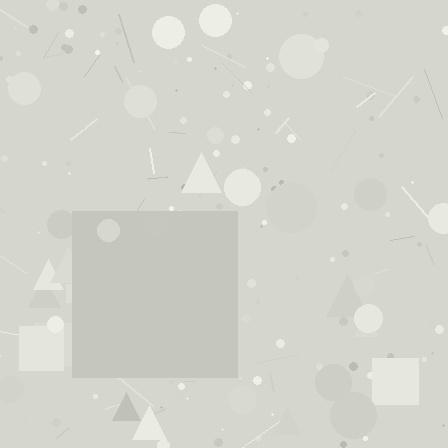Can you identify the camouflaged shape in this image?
The camouflaged shape is a square.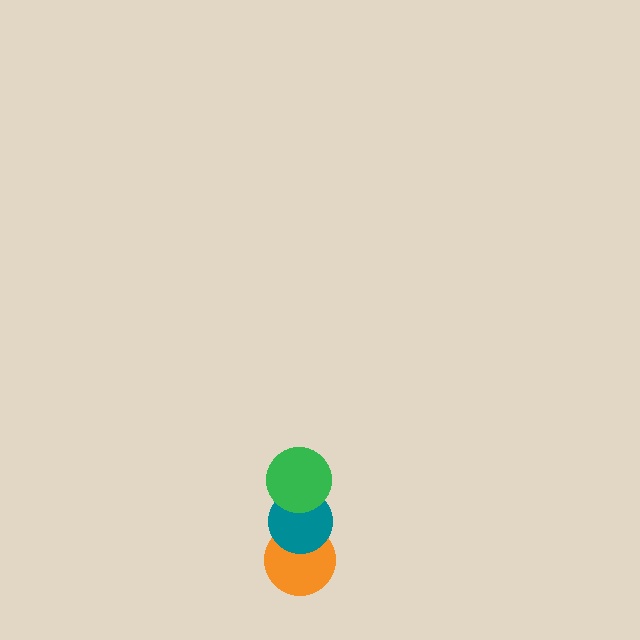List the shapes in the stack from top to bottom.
From top to bottom: the green circle, the teal circle, the orange circle.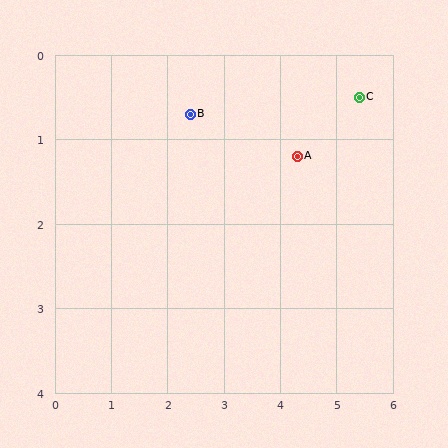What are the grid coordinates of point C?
Point C is at approximately (5.4, 0.5).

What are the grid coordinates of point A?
Point A is at approximately (4.3, 1.2).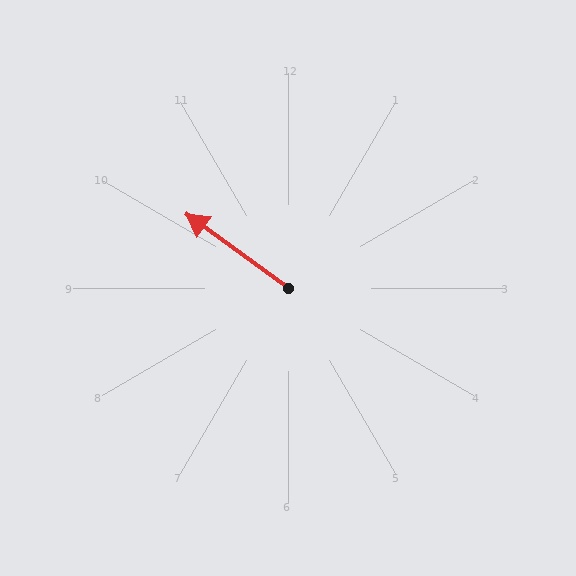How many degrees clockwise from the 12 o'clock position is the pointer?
Approximately 306 degrees.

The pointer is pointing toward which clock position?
Roughly 10 o'clock.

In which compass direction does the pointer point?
Northwest.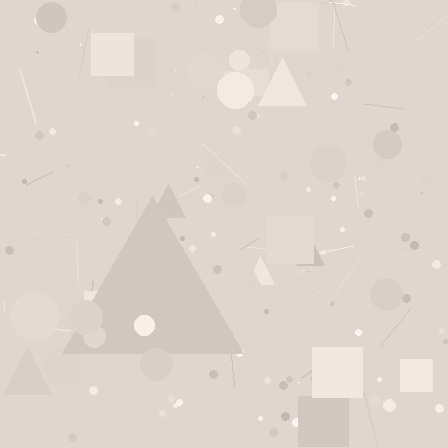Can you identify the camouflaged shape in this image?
The camouflaged shape is a triangle.